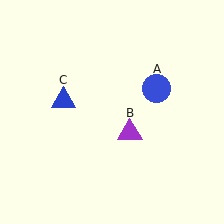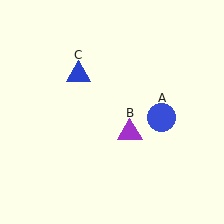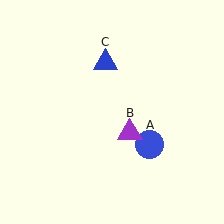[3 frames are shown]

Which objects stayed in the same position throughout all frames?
Purple triangle (object B) remained stationary.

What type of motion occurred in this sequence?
The blue circle (object A), blue triangle (object C) rotated clockwise around the center of the scene.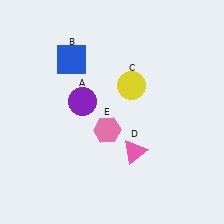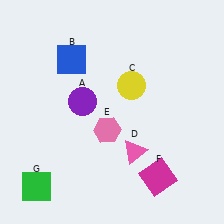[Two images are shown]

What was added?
A magenta square (F), a green square (G) were added in Image 2.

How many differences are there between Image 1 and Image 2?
There are 2 differences between the two images.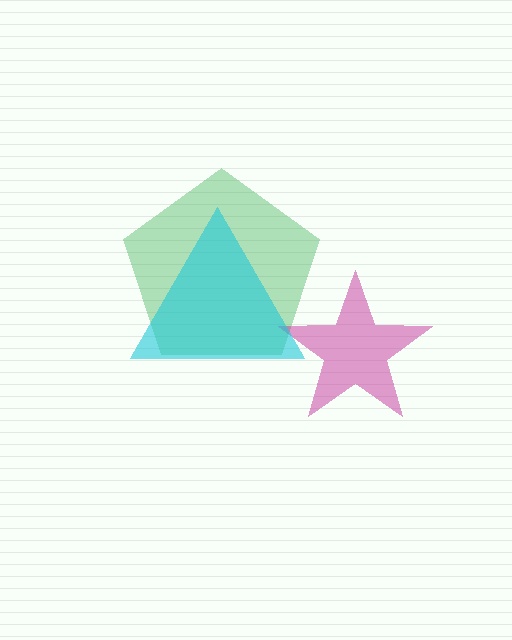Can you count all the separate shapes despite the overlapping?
Yes, there are 3 separate shapes.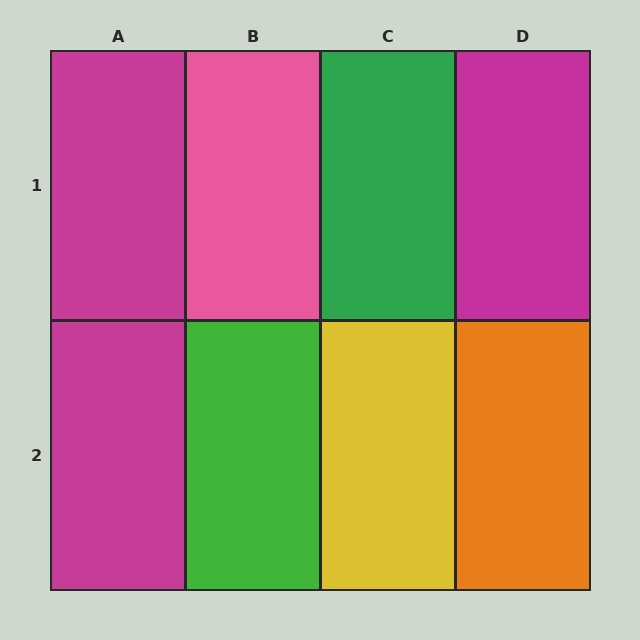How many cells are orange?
1 cell is orange.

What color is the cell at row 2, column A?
Magenta.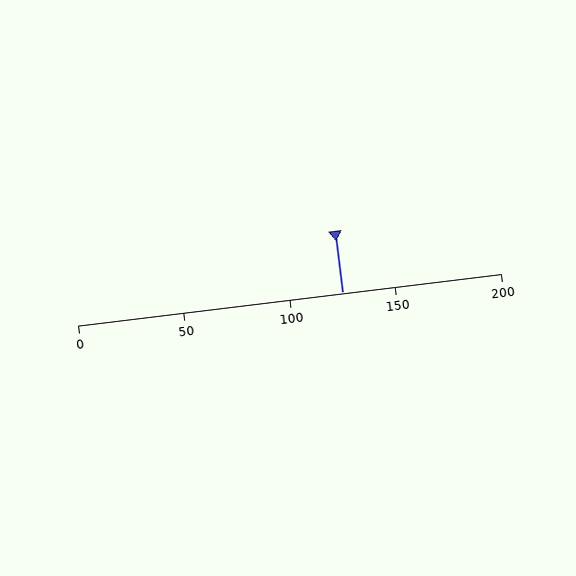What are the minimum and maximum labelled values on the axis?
The axis runs from 0 to 200.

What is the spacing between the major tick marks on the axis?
The major ticks are spaced 50 apart.